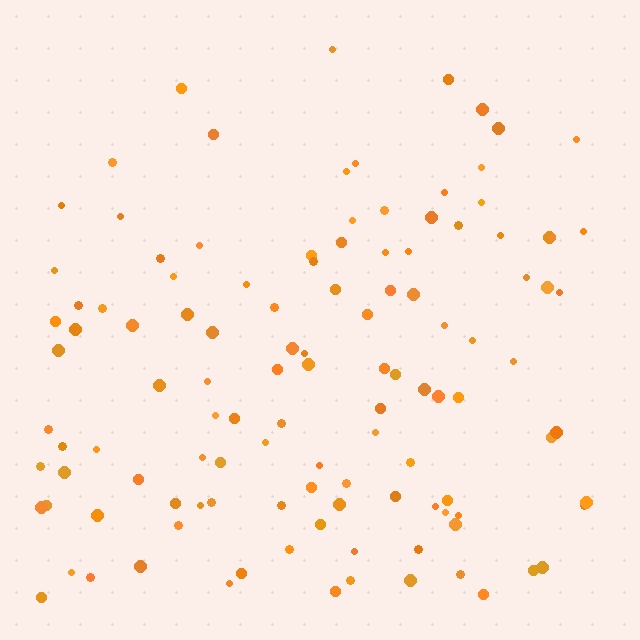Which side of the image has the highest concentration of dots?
The bottom.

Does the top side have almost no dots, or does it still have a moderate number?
Still a moderate number, just noticeably fewer than the bottom.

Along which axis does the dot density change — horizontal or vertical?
Vertical.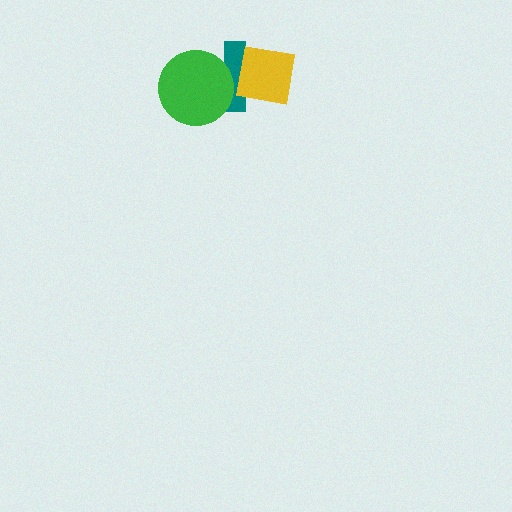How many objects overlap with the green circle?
1 object overlaps with the green circle.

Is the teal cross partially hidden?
Yes, it is partially covered by another shape.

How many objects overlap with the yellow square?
1 object overlaps with the yellow square.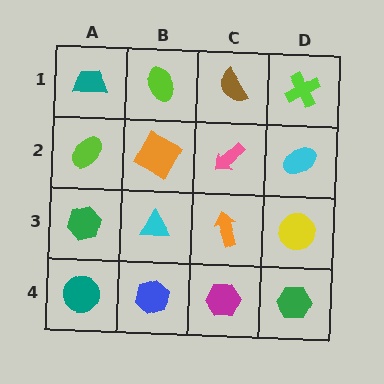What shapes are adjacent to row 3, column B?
An orange square (row 2, column B), a blue hexagon (row 4, column B), a green hexagon (row 3, column A), an orange arrow (row 3, column C).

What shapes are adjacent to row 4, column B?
A cyan triangle (row 3, column B), a teal circle (row 4, column A), a magenta hexagon (row 4, column C).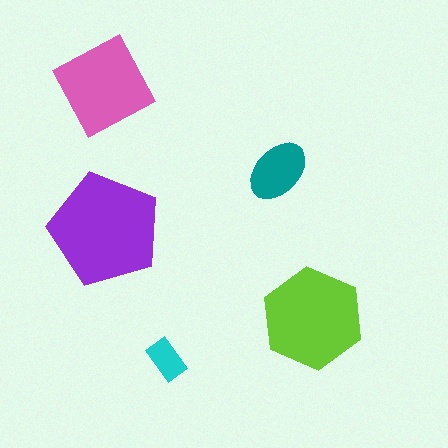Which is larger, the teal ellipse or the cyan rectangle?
The teal ellipse.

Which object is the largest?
The purple pentagon.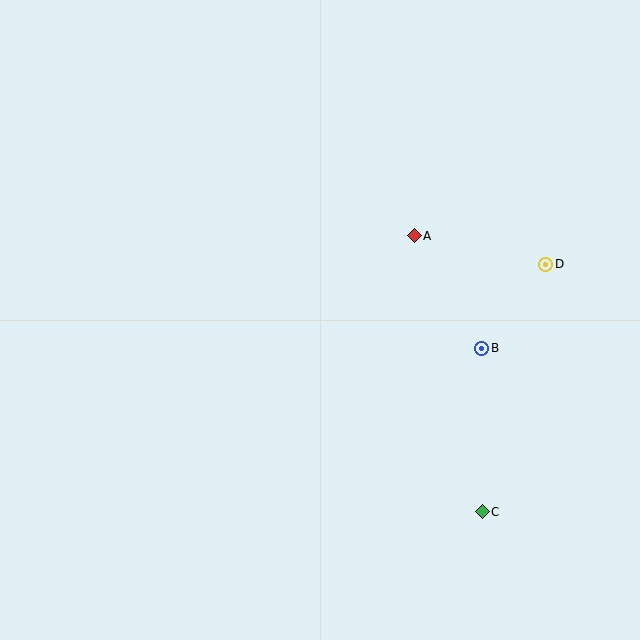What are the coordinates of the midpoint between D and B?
The midpoint between D and B is at (514, 306).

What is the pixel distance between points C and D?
The distance between C and D is 256 pixels.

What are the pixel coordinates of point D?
Point D is at (546, 264).